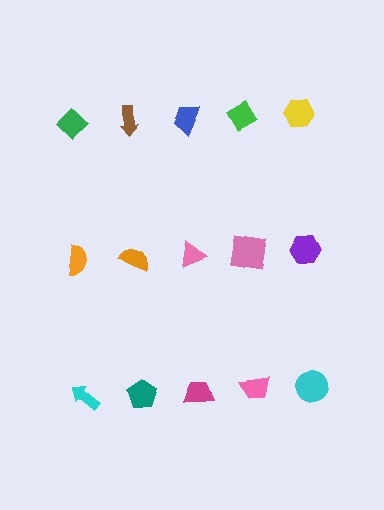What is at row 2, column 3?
A pink triangle.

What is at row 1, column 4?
A green diamond.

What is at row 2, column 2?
An orange semicircle.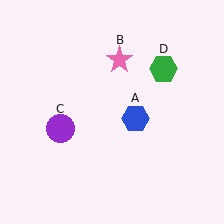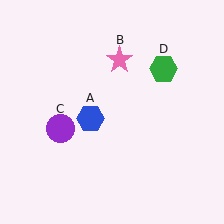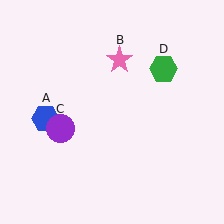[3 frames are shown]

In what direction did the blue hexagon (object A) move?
The blue hexagon (object A) moved left.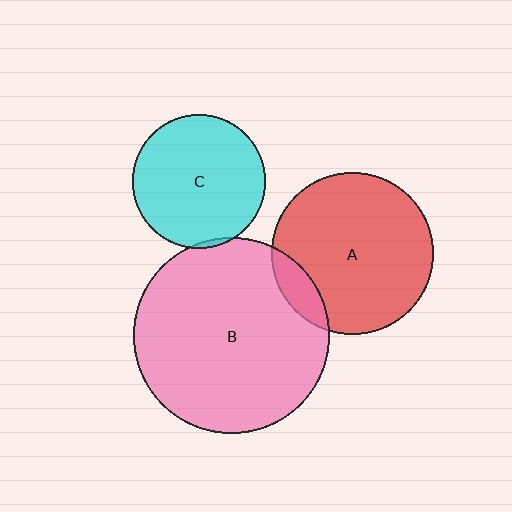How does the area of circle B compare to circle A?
Approximately 1.5 times.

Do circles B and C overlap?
Yes.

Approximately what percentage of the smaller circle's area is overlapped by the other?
Approximately 5%.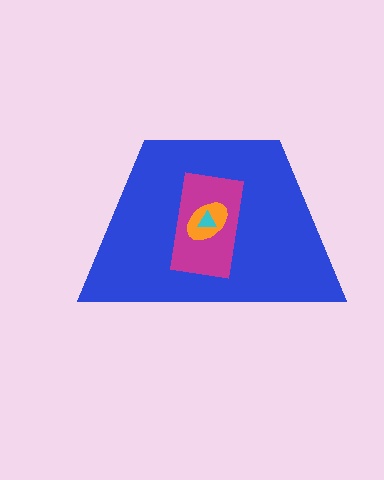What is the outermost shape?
The blue trapezoid.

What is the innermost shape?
The cyan triangle.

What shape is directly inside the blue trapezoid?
The magenta rectangle.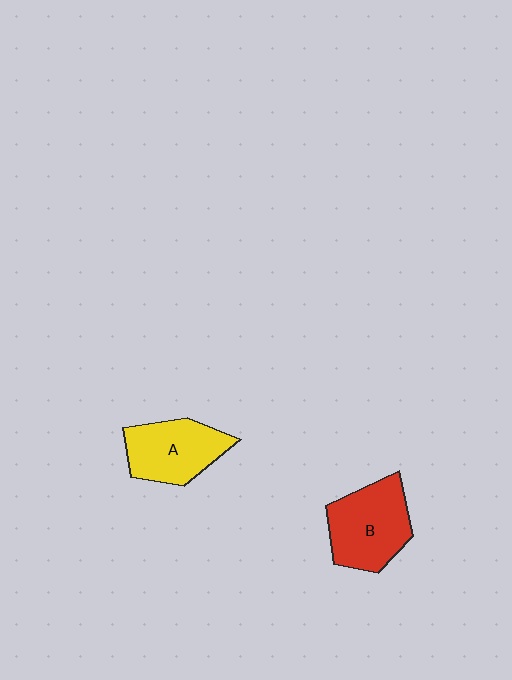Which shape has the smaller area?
Shape A (yellow).